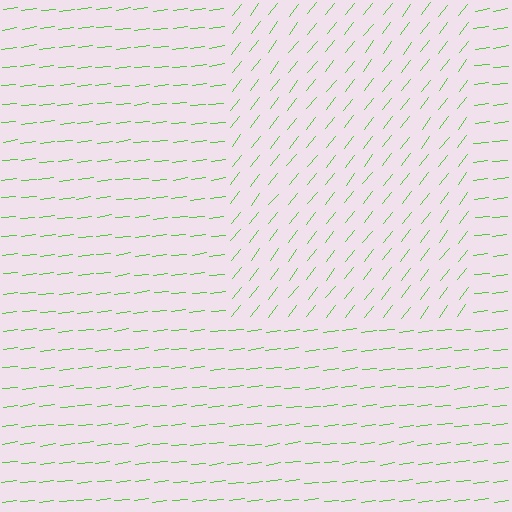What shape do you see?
I see a rectangle.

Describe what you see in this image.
The image is filled with small lime line segments. A rectangle region in the image has lines oriented differently from the surrounding lines, creating a visible texture boundary.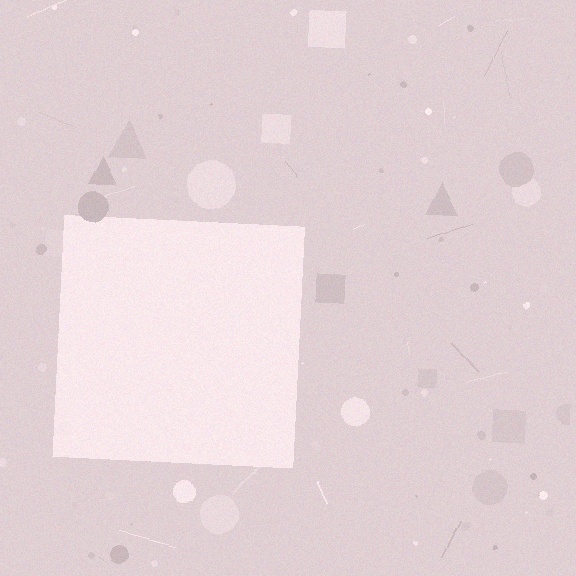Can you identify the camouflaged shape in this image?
The camouflaged shape is a square.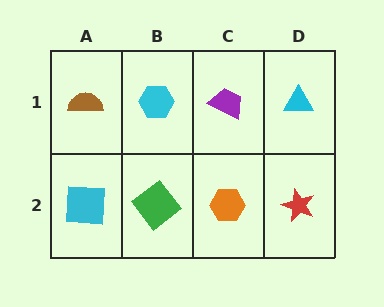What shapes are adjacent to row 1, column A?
A cyan square (row 2, column A), a cyan hexagon (row 1, column B).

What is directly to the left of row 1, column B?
A brown semicircle.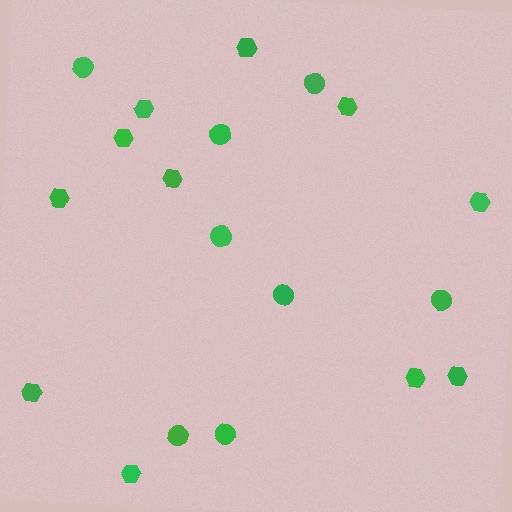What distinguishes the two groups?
There are 2 groups: one group of circles (8) and one group of hexagons (11).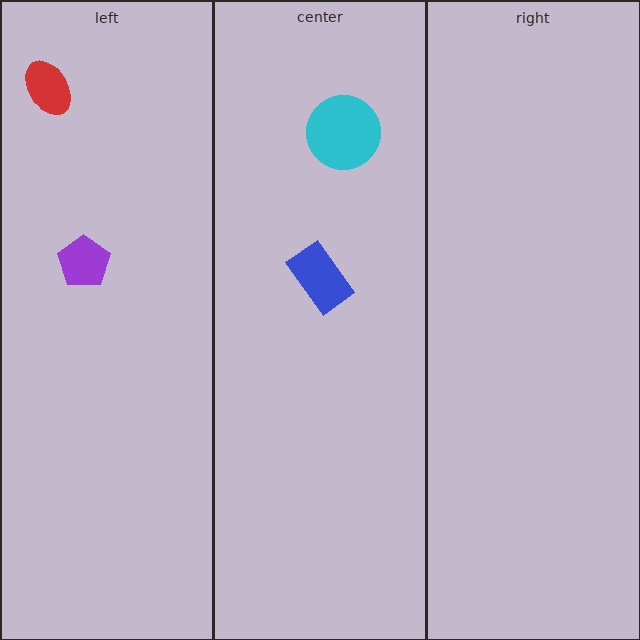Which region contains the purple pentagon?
The left region.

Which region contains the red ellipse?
The left region.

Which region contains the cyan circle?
The center region.